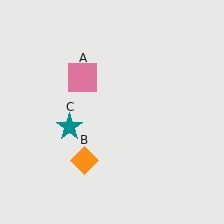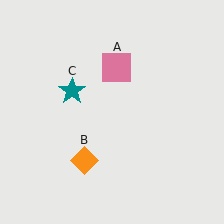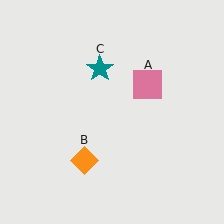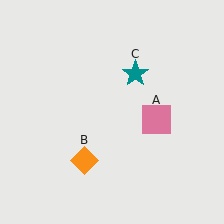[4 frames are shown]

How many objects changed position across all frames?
2 objects changed position: pink square (object A), teal star (object C).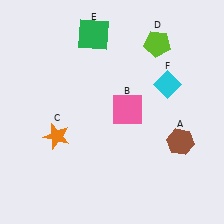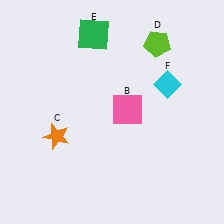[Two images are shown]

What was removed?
The brown hexagon (A) was removed in Image 2.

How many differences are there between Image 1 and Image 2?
There is 1 difference between the two images.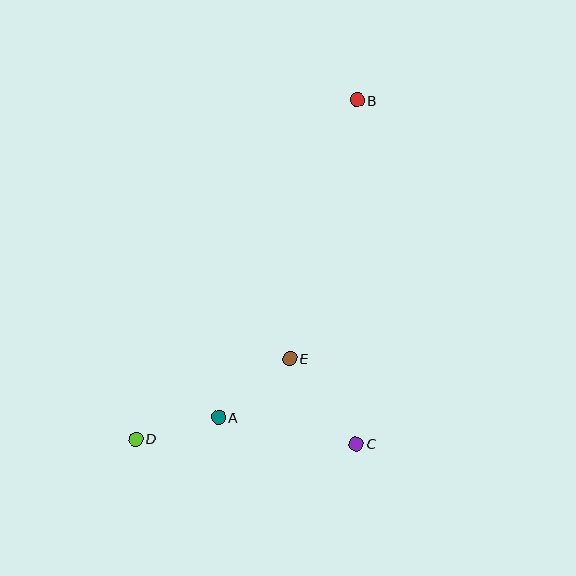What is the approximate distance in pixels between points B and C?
The distance between B and C is approximately 344 pixels.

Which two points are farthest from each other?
Points B and D are farthest from each other.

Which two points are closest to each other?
Points A and D are closest to each other.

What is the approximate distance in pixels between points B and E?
The distance between B and E is approximately 267 pixels.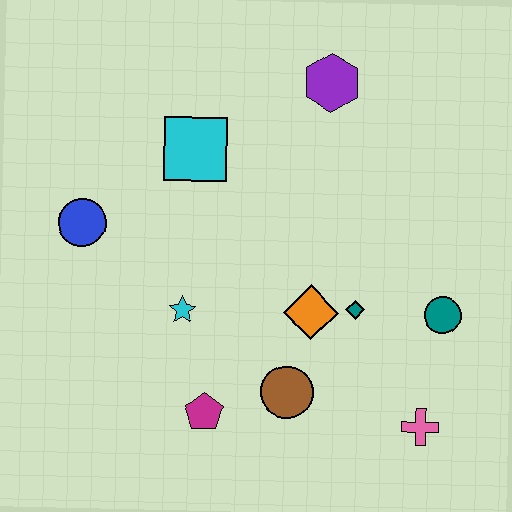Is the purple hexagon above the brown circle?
Yes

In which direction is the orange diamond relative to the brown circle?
The orange diamond is above the brown circle.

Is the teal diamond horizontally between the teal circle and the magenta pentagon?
Yes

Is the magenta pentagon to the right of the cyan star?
Yes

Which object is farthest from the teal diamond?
The blue circle is farthest from the teal diamond.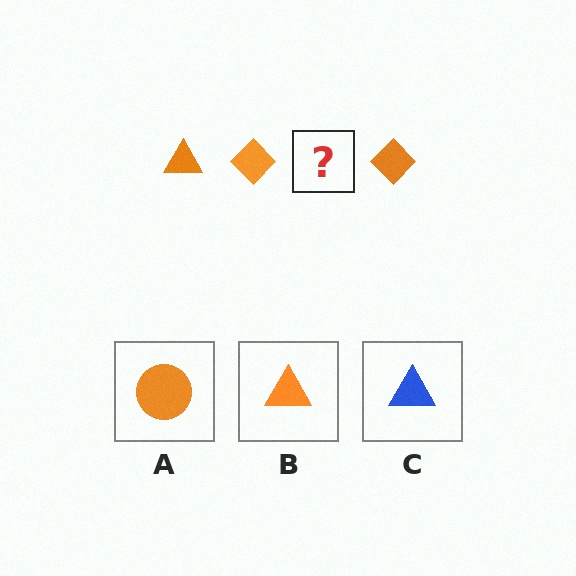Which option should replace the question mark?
Option B.